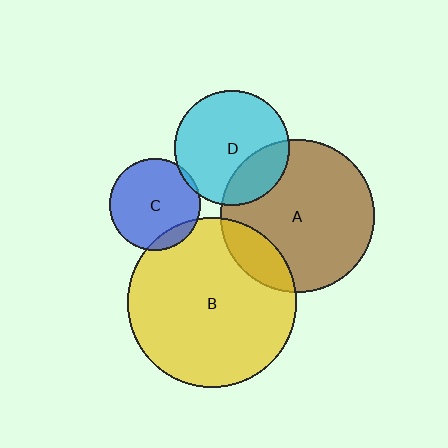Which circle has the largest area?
Circle B (yellow).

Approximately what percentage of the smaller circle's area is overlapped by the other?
Approximately 15%.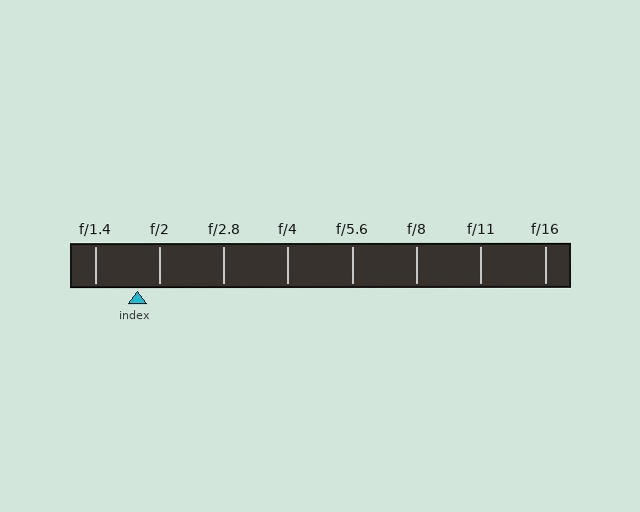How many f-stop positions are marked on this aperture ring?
There are 8 f-stop positions marked.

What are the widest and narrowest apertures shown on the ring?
The widest aperture shown is f/1.4 and the narrowest is f/16.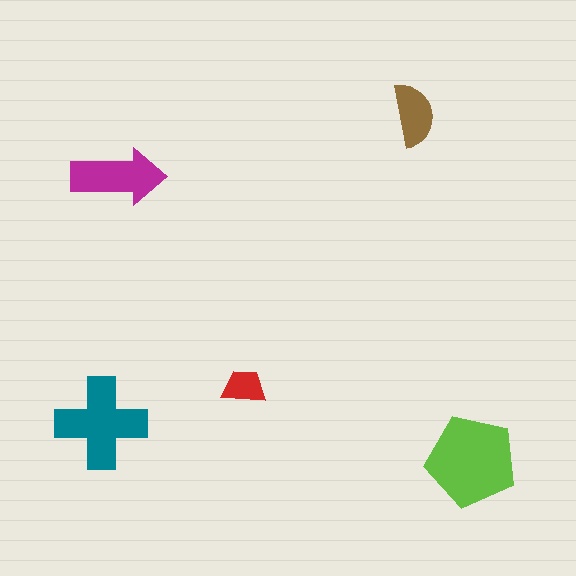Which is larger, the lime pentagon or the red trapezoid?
The lime pentagon.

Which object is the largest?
The lime pentagon.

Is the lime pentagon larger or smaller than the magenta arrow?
Larger.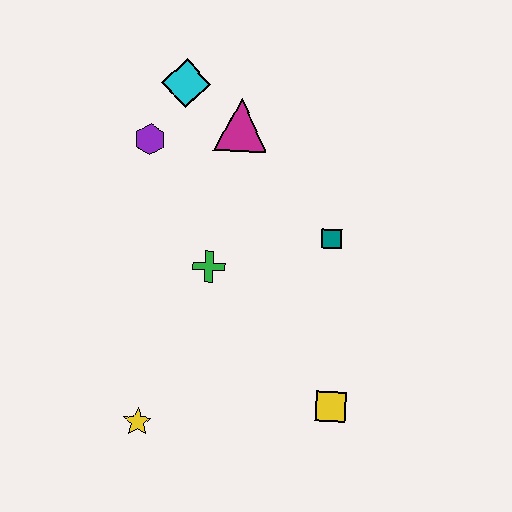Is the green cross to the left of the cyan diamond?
No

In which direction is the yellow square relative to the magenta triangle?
The yellow square is below the magenta triangle.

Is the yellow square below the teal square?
Yes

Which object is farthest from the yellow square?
The cyan diamond is farthest from the yellow square.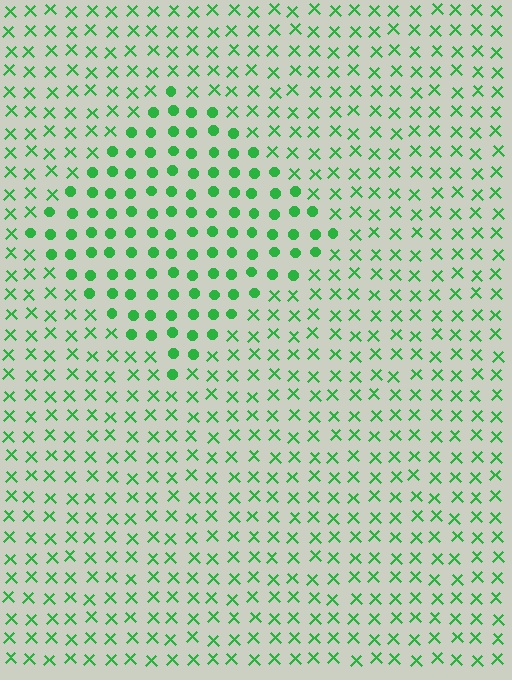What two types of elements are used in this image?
The image uses circles inside the diamond region and X marks outside it.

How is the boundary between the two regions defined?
The boundary is defined by a change in element shape: circles inside vs. X marks outside. All elements share the same color and spacing.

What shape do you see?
I see a diamond.